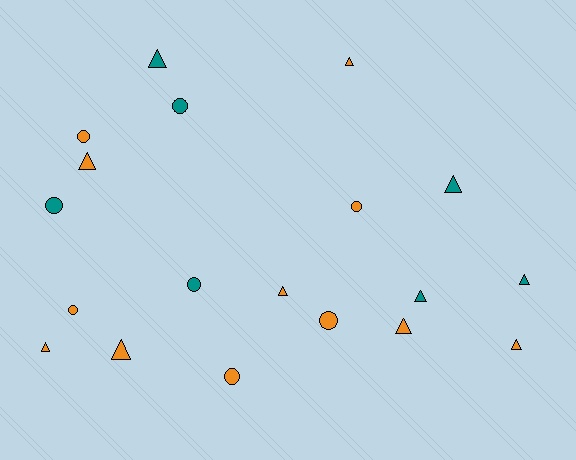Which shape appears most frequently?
Triangle, with 11 objects.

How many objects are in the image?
There are 19 objects.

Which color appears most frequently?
Orange, with 12 objects.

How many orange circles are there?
There are 5 orange circles.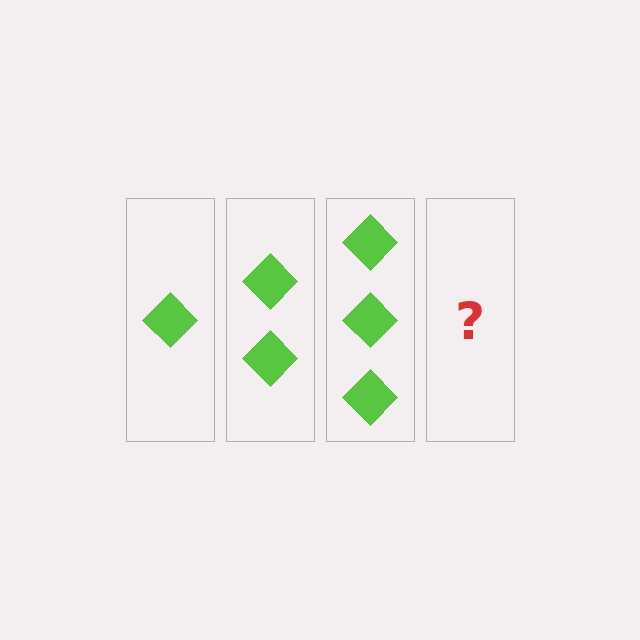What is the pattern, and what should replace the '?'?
The pattern is that each step adds one more diamond. The '?' should be 4 diamonds.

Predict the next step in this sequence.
The next step is 4 diamonds.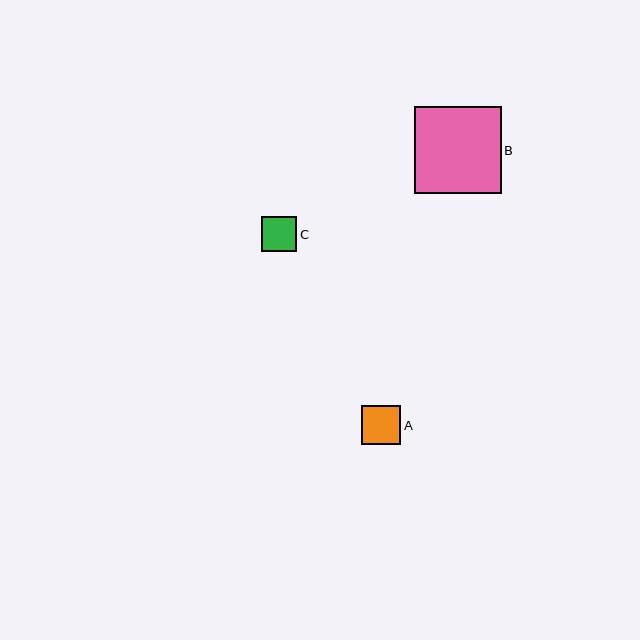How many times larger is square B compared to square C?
Square B is approximately 2.5 times the size of square C.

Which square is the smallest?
Square C is the smallest with a size of approximately 35 pixels.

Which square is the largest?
Square B is the largest with a size of approximately 87 pixels.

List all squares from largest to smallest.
From largest to smallest: B, A, C.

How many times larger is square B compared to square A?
Square B is approximately 2.2 times the size of square A.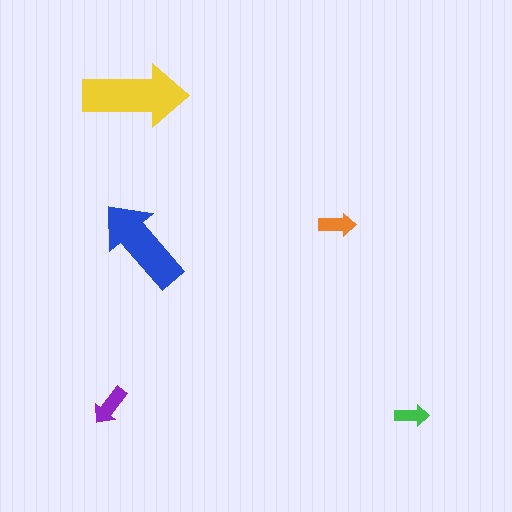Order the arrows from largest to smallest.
the yellow one, the blue one, the purple one, the orange one, the green one.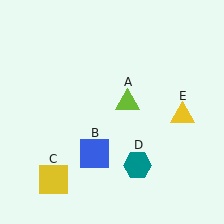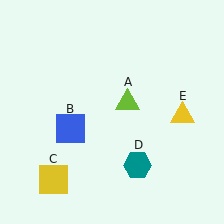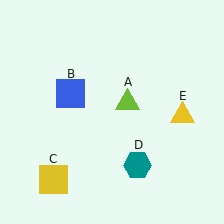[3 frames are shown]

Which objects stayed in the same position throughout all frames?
Lime triangle (object A) and yellow square (object C) and teal hexagon (object D) and yellow triangle (object E) remained stationary.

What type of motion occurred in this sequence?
The blue square (object B) rotated clockwise around the center of the scene.